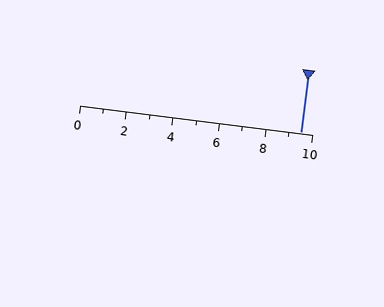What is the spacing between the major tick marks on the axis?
The major ticks are spaced 2 apart.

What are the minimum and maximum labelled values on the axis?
The axis runs from 0 to 10.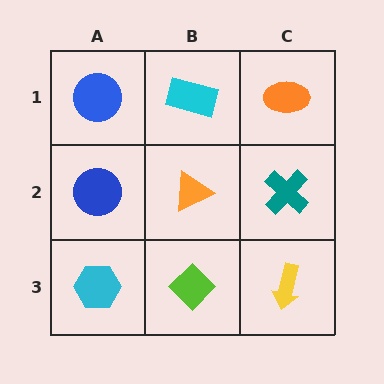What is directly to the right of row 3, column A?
A lime diamond.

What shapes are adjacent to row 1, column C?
A teal cross (row 2, column C), a cyan rectangle (row 1, column B).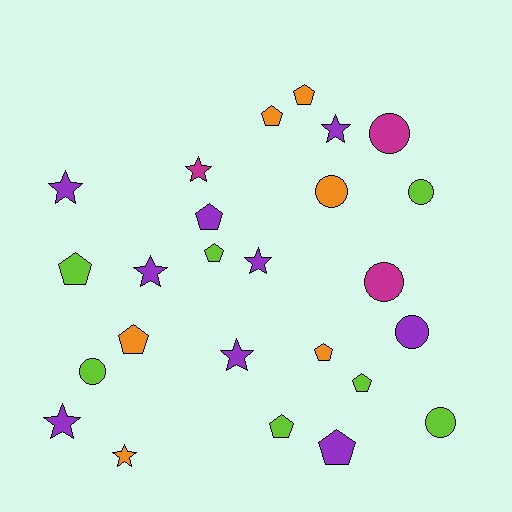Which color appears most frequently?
Purple, with 9 objects.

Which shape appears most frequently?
Pentagon, with 10 objects.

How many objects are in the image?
There are 25 objects.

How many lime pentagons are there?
There are 4 lime pentagons.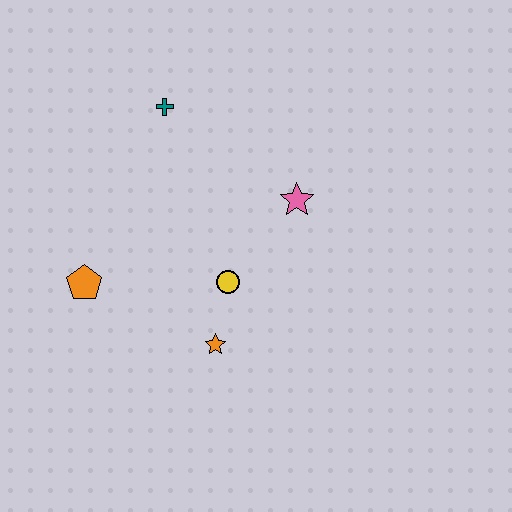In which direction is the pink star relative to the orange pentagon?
The pink star is to the right of the orange pentagon.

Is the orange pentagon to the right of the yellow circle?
No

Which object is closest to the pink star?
The yellow circle is closest to the pink star.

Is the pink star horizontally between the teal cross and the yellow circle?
No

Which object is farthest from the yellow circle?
The teal cross is farthest from the yellow circle.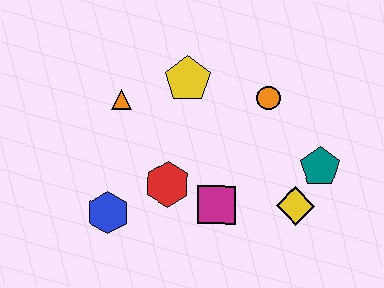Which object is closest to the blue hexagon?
The red hexagon is closest to the blue hexagon.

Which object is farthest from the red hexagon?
The teal pentagon is farthest from the red hexagon.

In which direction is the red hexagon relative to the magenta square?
The red hexagon is to the left of the magenta square.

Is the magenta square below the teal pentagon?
Yes